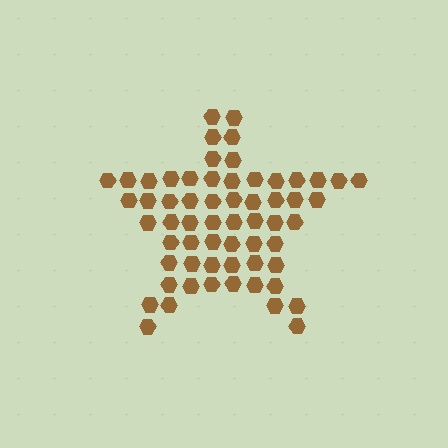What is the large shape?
The large shape is a star.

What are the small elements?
The small elements are hexagons.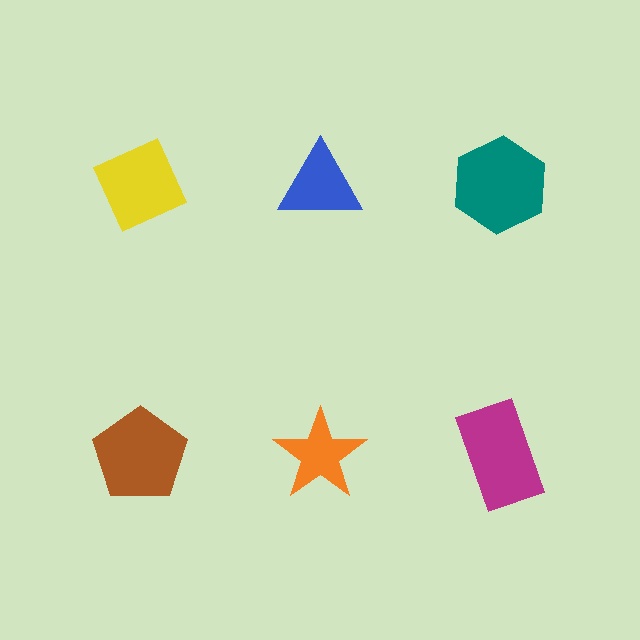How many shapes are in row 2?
3 shapes.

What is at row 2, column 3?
A magenta rectangle.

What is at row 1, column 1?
A yellow diamond.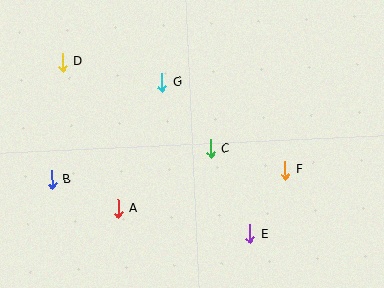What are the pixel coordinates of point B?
Point B is at (52, 180).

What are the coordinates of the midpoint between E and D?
The midpoint between E and D is at (156, 148).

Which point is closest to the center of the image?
Point C at (211, 149) is closest to the center.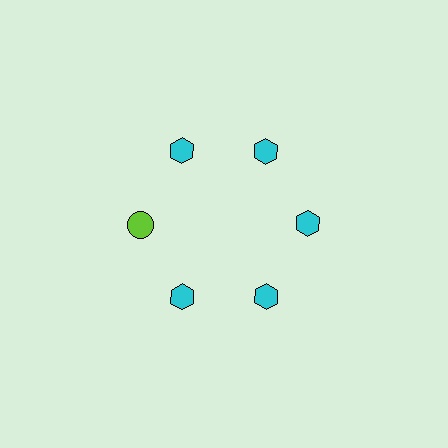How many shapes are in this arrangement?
There are 6 shapes arranged in a ring pattern.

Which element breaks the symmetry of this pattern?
The lime circle at roughly the 9 o'clock position breaks the symmetry. All other shapes are cyan hexagons.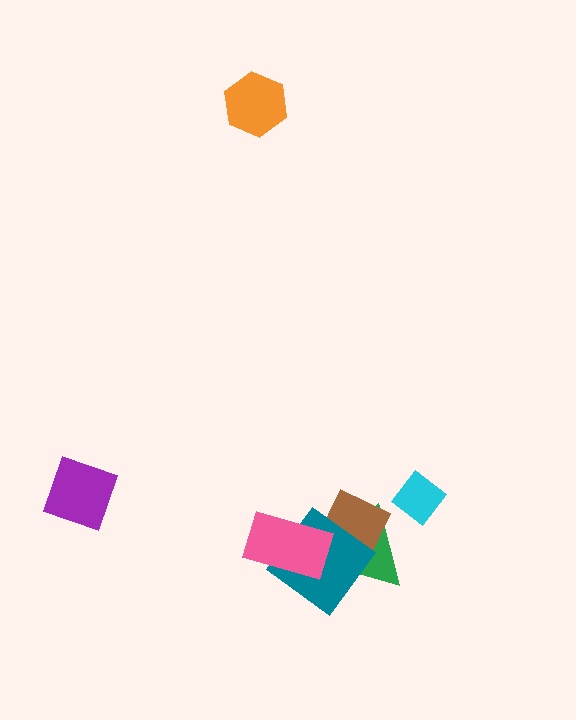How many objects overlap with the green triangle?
3 objects overlap with the green triangle.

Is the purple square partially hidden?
No, no other shape covers it.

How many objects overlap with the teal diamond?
3 objects overlap with the teal diamond.